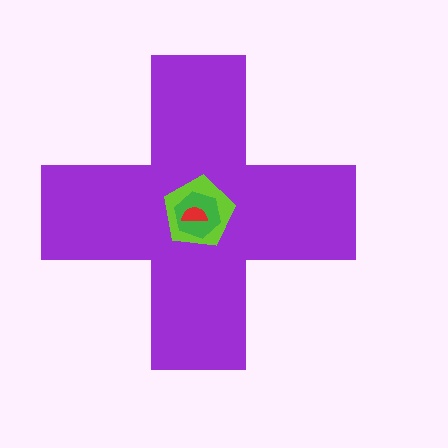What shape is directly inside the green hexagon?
The red semicircle.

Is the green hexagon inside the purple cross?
Yes.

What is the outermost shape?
The purple cross.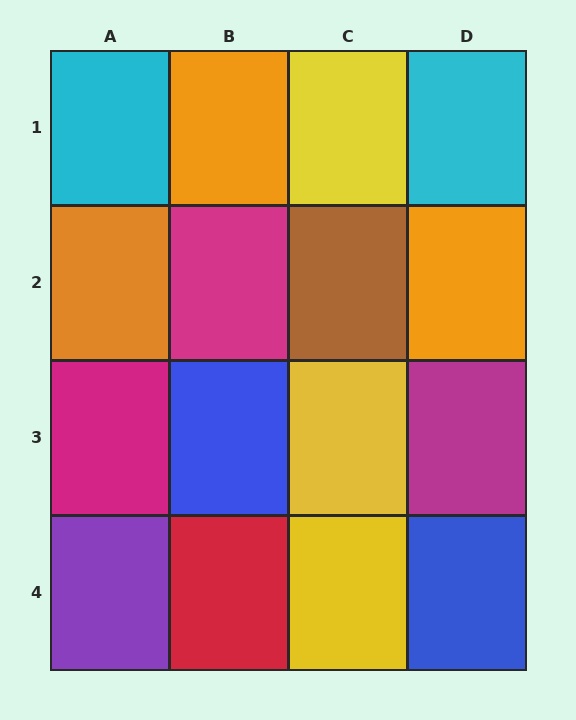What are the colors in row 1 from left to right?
Cyan, orange, yellow, cyan.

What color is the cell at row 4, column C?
Yellow.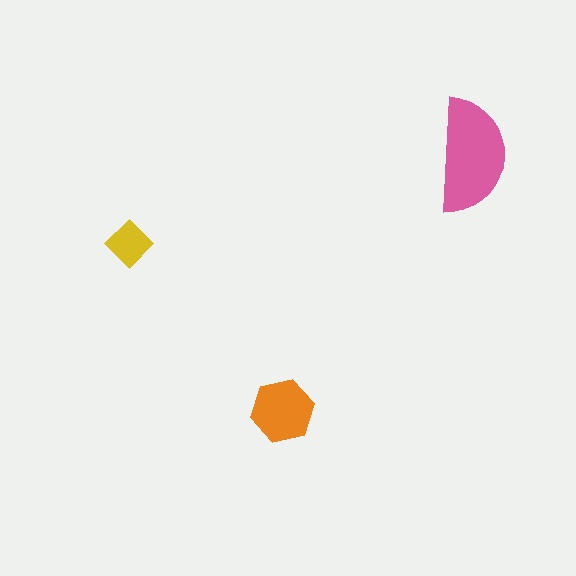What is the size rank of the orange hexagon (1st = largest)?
2nd.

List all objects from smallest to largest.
The yellow diamond, the orange hexagon, the pink semicircle.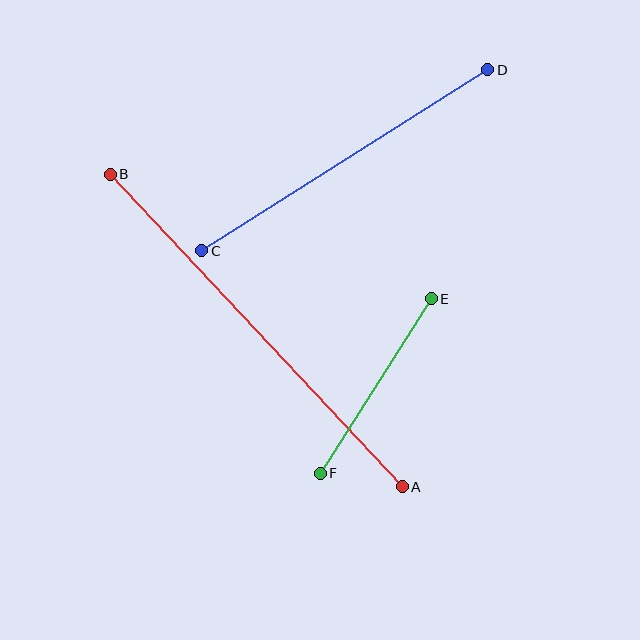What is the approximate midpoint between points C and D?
The midpoint is at approximately (345, 160) pixels.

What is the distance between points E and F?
The distance is approximately 207 pixels.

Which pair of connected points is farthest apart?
Points A and B are farthest apart.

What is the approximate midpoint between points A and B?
The midpoint is at approximately (256, 331) pixels.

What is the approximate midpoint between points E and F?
The midpoint is at approximately (376, 386) pixels.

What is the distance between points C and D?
The distance is approximately 338 pixels.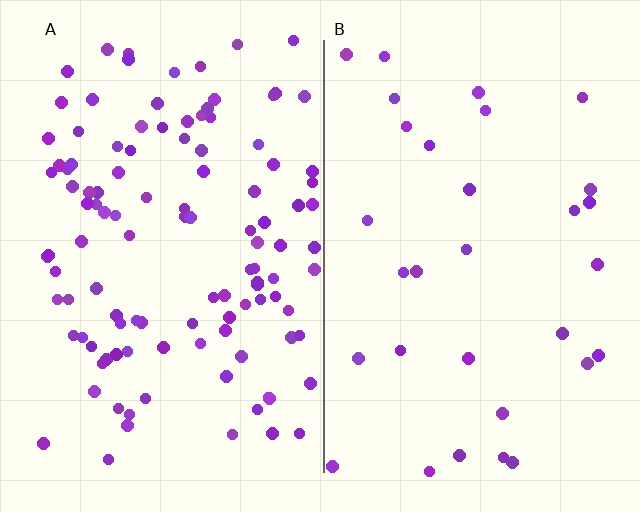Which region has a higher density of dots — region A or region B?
A (the left).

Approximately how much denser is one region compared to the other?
Approximately 3.7× — region A over region B.